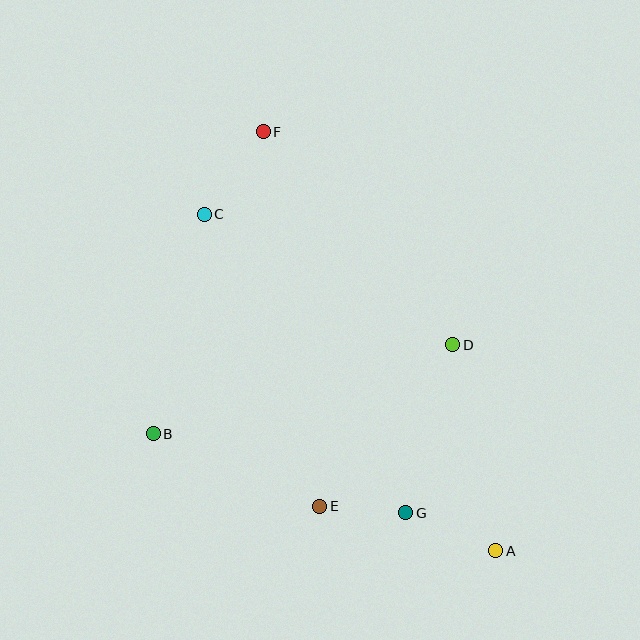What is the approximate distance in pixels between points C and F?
The distance between C and F is approximately 101 pixels.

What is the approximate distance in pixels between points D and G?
The distance between D and G is approximately 174 pixels.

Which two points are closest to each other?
Points E and G are closest to each other.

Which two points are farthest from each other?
Points A and F are farthest from each other.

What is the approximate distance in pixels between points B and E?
The distance between B and E is approximately 181 pixels.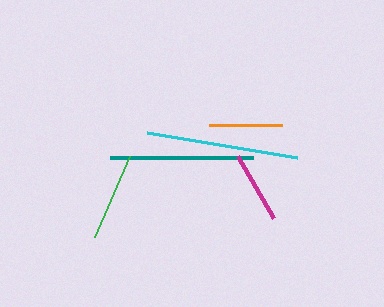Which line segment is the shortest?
The magenta line is the shortest at approximately 72 pixels.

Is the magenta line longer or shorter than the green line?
The green line is longer than the magenta line.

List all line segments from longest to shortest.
From longest to shortest: cyan, teal, green, orange, magenta.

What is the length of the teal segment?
The teal segment is approximately 143 pixels long.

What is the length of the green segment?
The green segment is approximately 88 pixels long.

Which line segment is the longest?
The cyan line is the longest at approximately 152 pixels.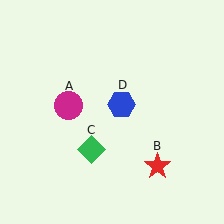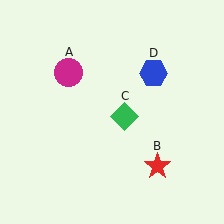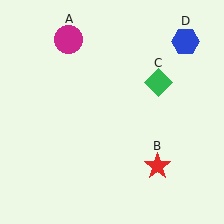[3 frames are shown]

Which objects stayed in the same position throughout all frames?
Red star (object B) remained stationary.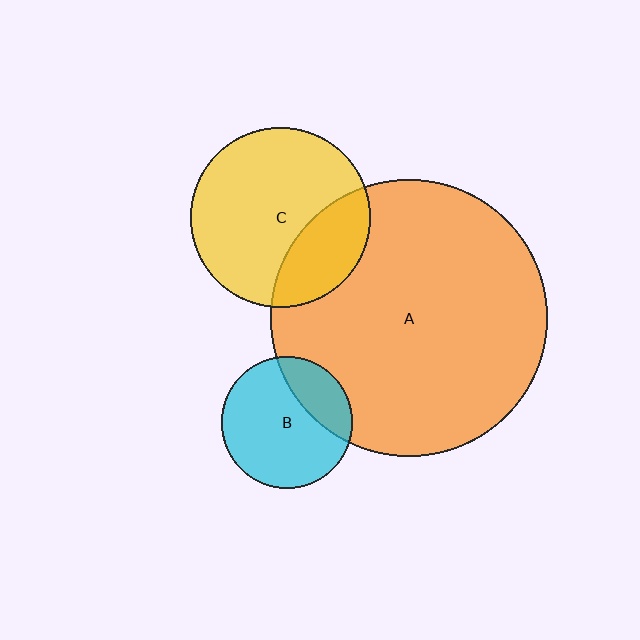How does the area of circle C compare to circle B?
Approximately 1.9 times.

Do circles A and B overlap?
Yes.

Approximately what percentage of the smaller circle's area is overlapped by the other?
Approximately 25%.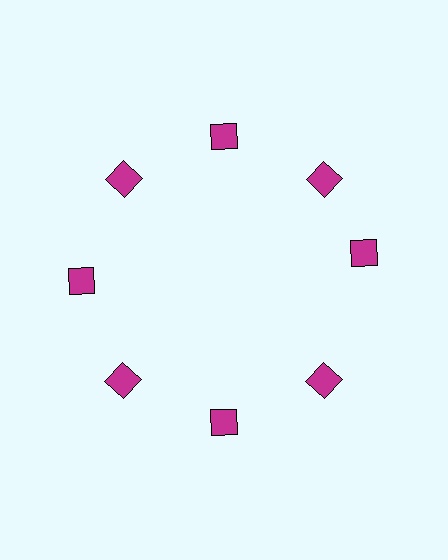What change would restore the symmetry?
The symmetry would be restored by rotating it back into even spacing with its neighbors so that all 8 squares sit at equal angles and equal distance from the center.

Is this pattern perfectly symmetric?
No. The 8 magenta squares are arranged in a ring, but one element near the 3 o'clock position is rotated out of alignment along the ring, breaking the 8-fold rotational symmetry.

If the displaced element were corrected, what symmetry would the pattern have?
It would have 8-fold rotational symmetry — the pattern would map onto itself every 45 degrees.